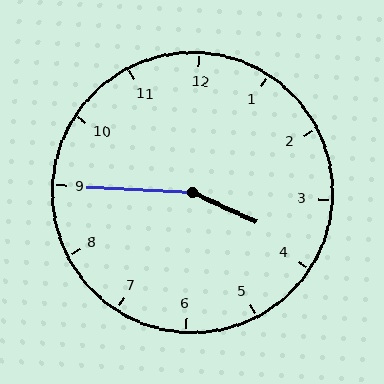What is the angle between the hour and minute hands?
Approximately 158 degrees.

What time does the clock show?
3:45.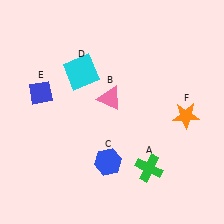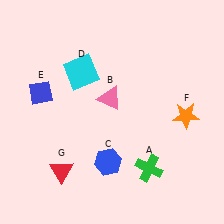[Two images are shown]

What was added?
A red triangle (G) was added in Image 2.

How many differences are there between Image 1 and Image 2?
There is 1 difference between the two images.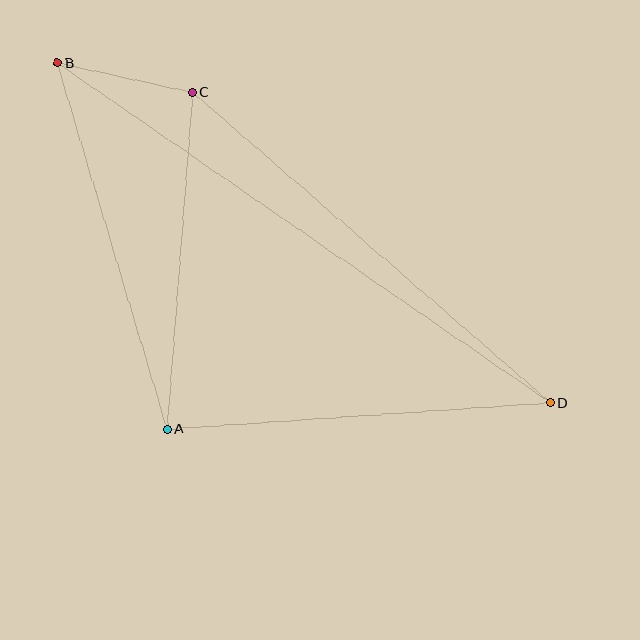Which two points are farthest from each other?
Points B and D are farthest from each other.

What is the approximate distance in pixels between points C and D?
The distance between C and D is approximately 474 pixels.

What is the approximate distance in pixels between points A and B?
The distance between A and B is approximately 382 pixels.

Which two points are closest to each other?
Points B and C are closest to each other.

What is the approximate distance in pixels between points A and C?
The distance between A and C is approximately 338 pixels.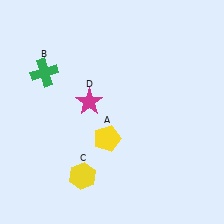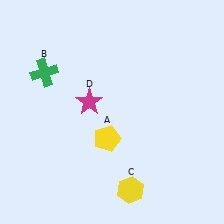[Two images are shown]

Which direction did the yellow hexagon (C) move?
The yellow hexagon (C) moved right.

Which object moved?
The yellow hexagon (C) moved right.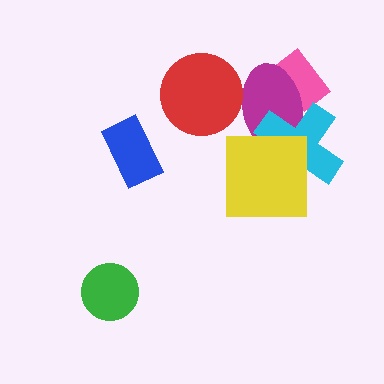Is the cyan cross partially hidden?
Yes, it is partially covered by another shape.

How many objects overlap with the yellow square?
2 objects overlap with the yellow square.